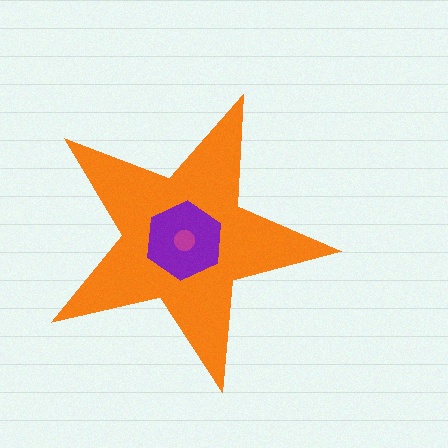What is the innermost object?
The magenta circle.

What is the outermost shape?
The orange star.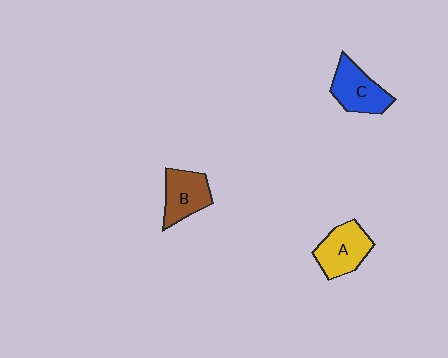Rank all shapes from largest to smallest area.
From largest to smallest: A (yellow), C (blue), B (brown).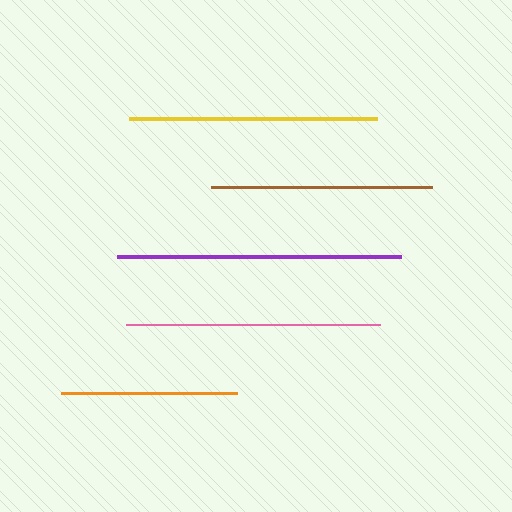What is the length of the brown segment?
The brown segment is approximately 221 pixels long.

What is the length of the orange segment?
The orange segment is approximately 176 pixels long.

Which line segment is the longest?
The purple line is the longest at approximately 284 pixels.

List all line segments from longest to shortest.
From longest to shortest: purple, pink, yellow, brown, orange.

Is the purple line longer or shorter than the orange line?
The purple line is longer than the orange line.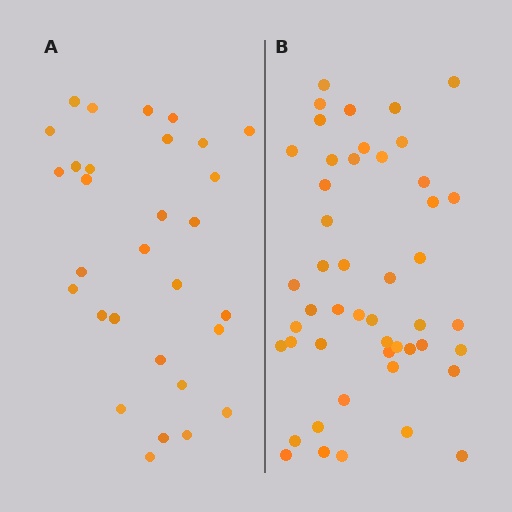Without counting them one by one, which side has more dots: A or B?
Region B (the right region) has more dots.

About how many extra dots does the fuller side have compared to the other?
Region B has approximately 20 more dots than region A.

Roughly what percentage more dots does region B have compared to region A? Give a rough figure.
About 60% more.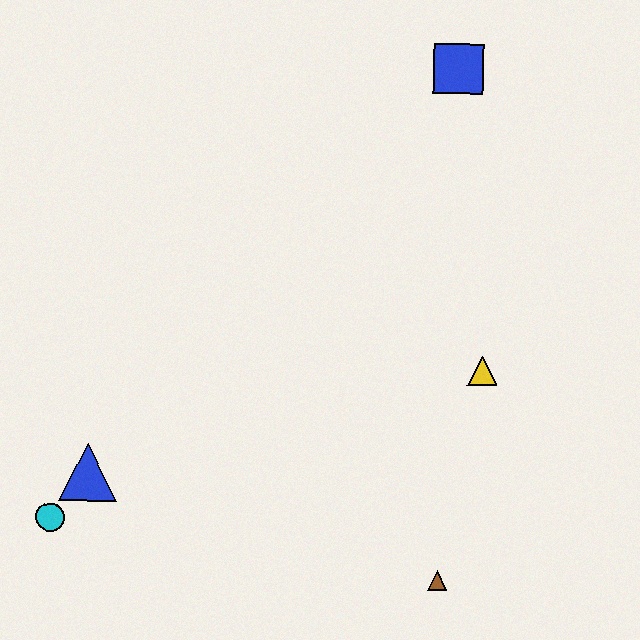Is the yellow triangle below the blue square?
Yes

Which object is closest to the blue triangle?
The cyan circle is closest to the blue triangle.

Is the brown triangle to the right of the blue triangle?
Yes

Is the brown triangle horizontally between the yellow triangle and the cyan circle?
Yes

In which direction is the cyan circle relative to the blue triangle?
The cyan circle is below the blue triangle.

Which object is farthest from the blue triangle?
The blue square is farthest from the blue triangle.